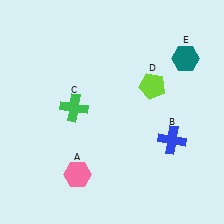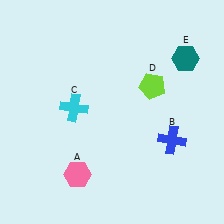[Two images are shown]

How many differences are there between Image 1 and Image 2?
There is 1 difference between the two images.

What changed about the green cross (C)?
In Image 1, C is green. In Image 2, it changed to cyan.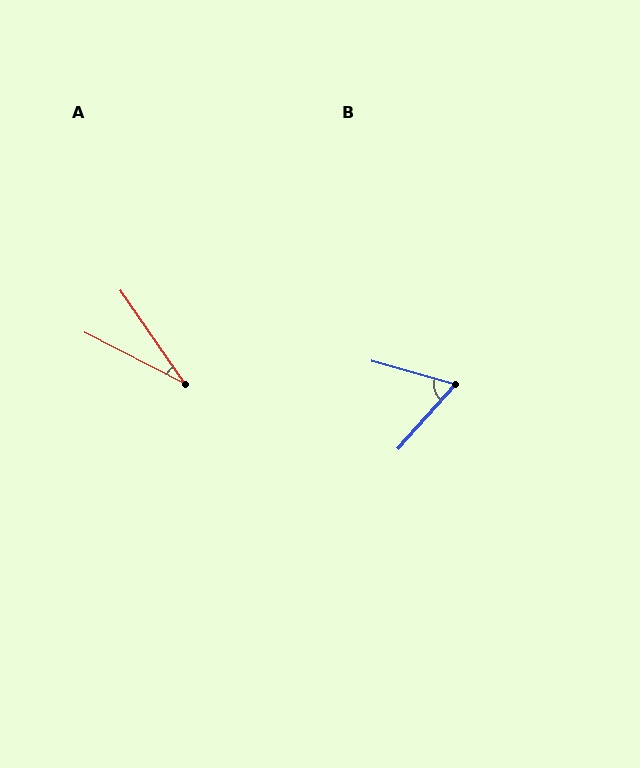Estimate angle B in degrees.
Approximately 64 degrees.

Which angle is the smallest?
A, at approximately 28 degrees.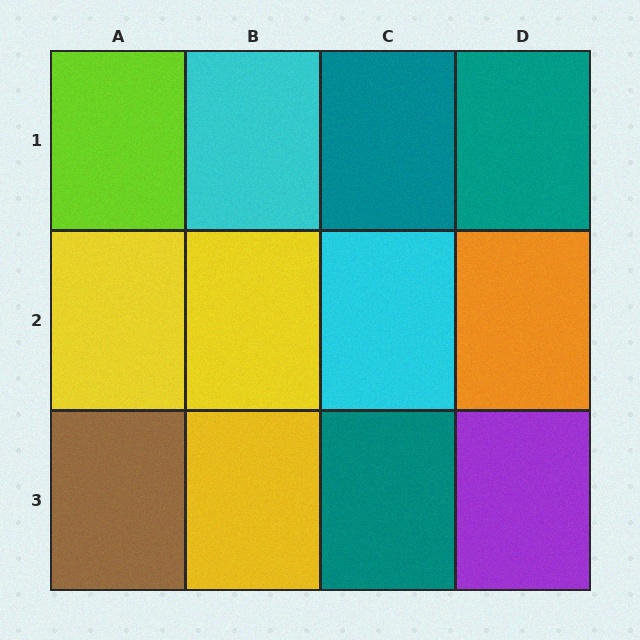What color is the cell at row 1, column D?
Teal.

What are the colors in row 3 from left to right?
Brown, yellow, teal, purple.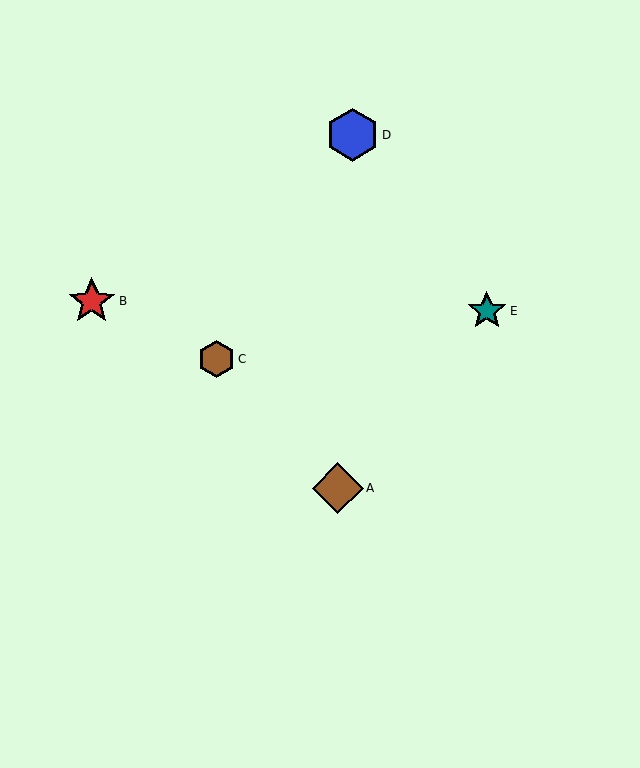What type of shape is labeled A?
Shape A is a brown diamond.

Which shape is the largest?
The blue hexagon (labeled D) is the largest.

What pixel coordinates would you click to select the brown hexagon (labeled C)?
Click at (217, 359) to select the brown hexagon C.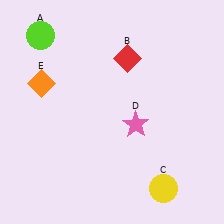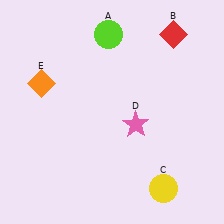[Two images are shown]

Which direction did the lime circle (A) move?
The lime circle (A) moved right.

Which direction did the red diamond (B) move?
The red diamond (B) moved right.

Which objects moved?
The objects that moved are: the lime circle (A), the red diamond (B).